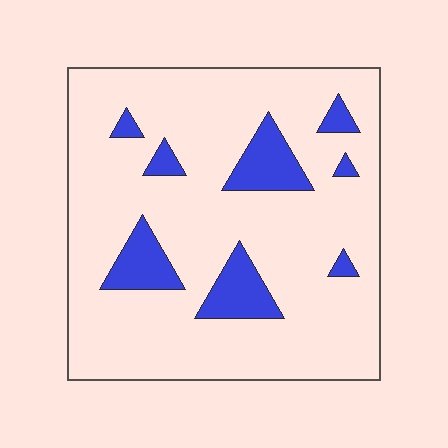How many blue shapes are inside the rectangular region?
8.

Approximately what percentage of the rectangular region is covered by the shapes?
Approximately 15%.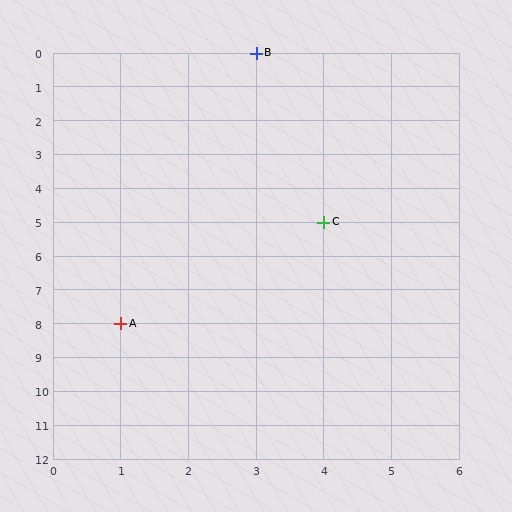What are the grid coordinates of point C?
Point C is at grid coordinates (4, 5).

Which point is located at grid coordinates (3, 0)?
Point B is at (3, 0).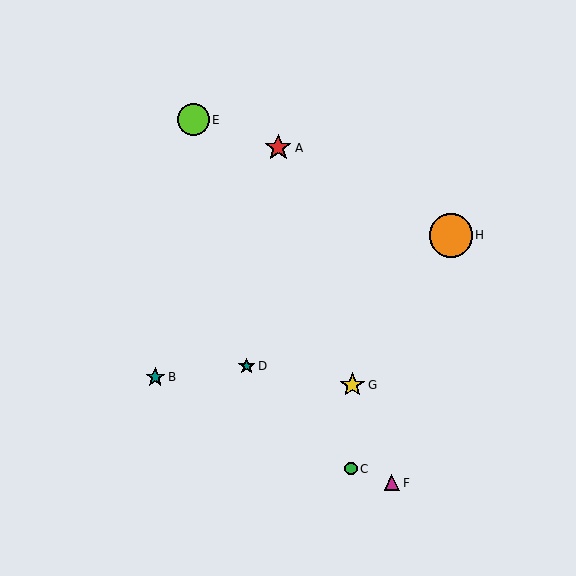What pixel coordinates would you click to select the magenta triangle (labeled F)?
Click at (392, 483) to select the magenta triangle F.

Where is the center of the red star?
The center of the red star is at (278, 148).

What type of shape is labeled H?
Shape H is an orange circle.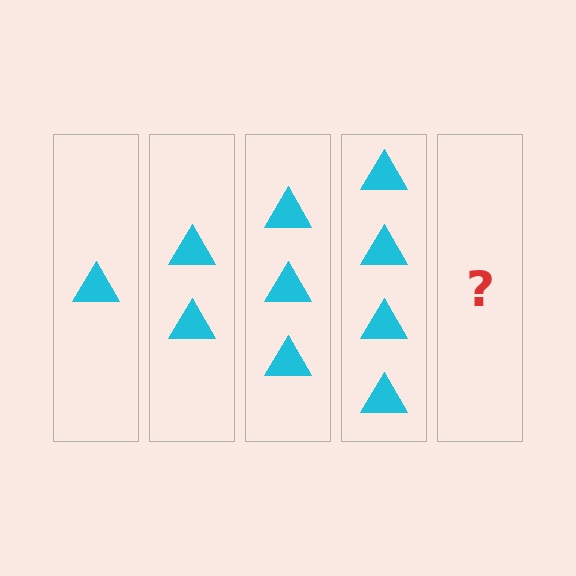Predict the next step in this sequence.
The next step is 5 triangles.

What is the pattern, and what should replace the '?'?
The pattern is that each step adds one more triangle. The '?' should be 5 triangles.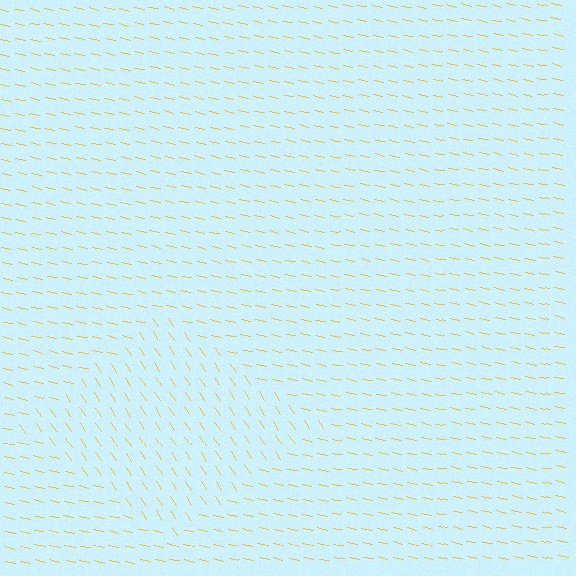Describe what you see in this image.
The image is filled with small yellow line segments. A diamond region in the image has lines oriented differently from the surrounding lines, creating a visible texture boundary.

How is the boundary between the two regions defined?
The boundary is defined purely by a change in line orientation (approximately 45 degrees difference). All lines are the same color and thickness.